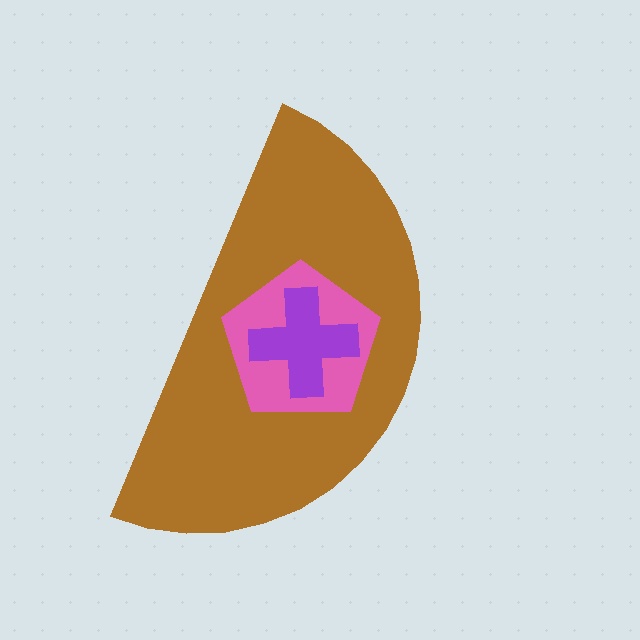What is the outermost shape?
The brown semicircle.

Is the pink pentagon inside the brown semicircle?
Yes.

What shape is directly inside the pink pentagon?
The purple cross.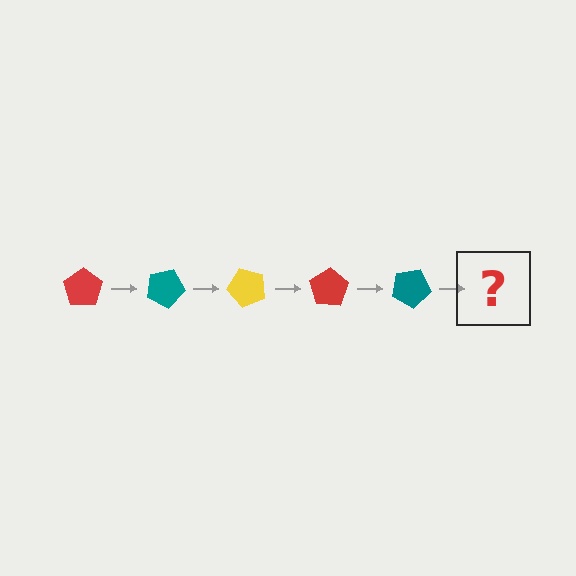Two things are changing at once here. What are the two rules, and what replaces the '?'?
The two rules are that it rotates 25 degrees each step and the color cycles through red, teal, and yellow. The '?' should be a yellow pentagon, rotated 125 degrees from the start.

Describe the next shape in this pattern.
It should be a yellow pentagon, rotated 125 degrees from the start.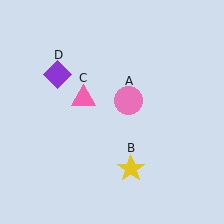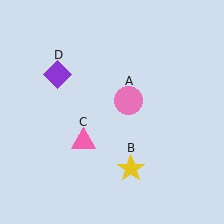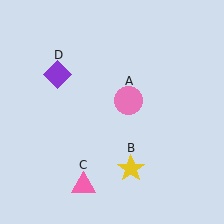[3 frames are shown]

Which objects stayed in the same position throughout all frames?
Pink circle (object A) and yellow star (object B) and purple diamond (object D) remained stationary.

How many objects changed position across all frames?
1 object changed position: pink triangle (object C).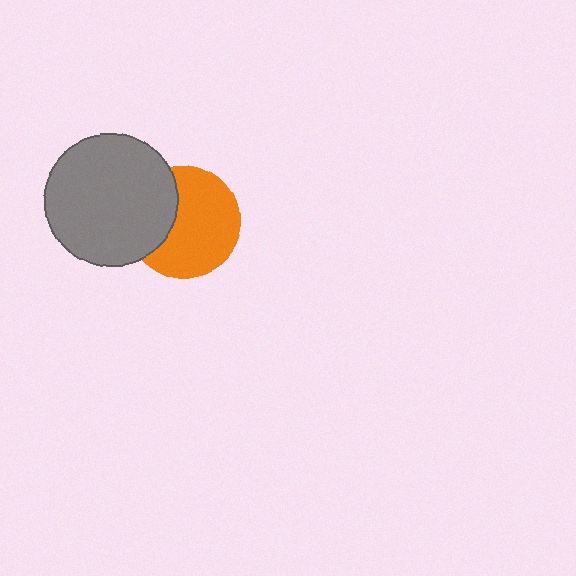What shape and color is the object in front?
The object in front is a gray circle.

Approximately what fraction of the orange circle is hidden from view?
Roughly 33% of the orange circle is hidden behind the gray circle.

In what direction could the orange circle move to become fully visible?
The orange circle could move right. That would shift it out from behind the gray circle entirely.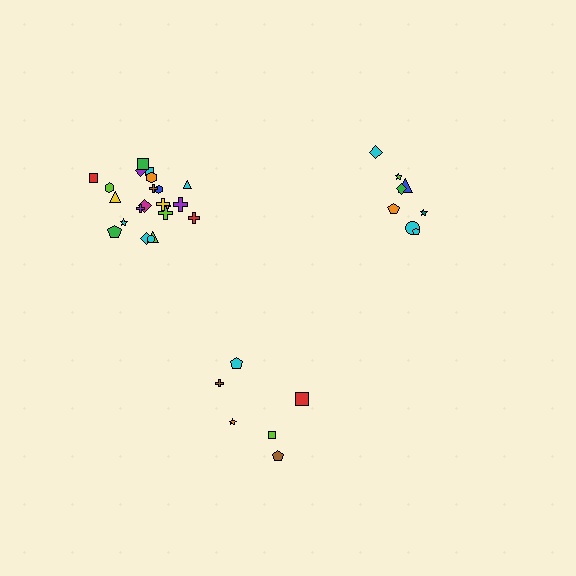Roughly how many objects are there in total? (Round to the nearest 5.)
Roughly 35 objects in total.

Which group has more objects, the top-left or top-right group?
The top-left group.